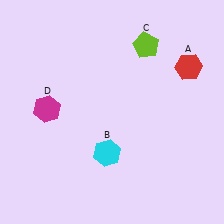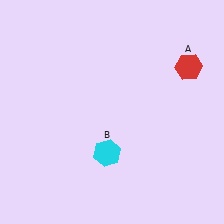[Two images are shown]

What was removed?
The lime pentagon (C), the magenta hexagon (D) were removed in Image 2.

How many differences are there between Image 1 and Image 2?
There are 2 differences between the two images.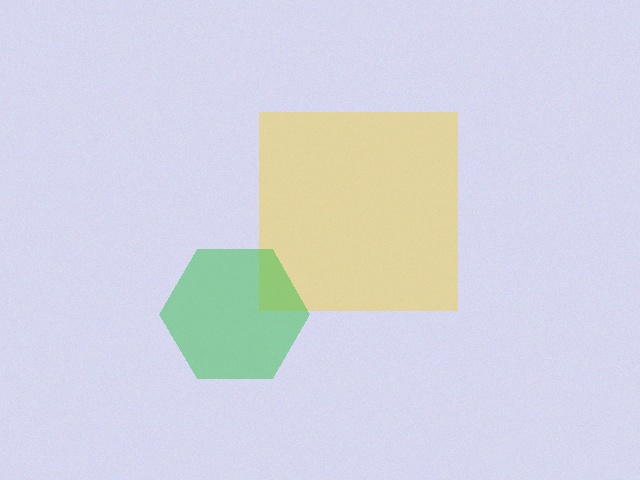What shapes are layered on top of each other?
The layered shapes are: a yellow square, a green hexagon.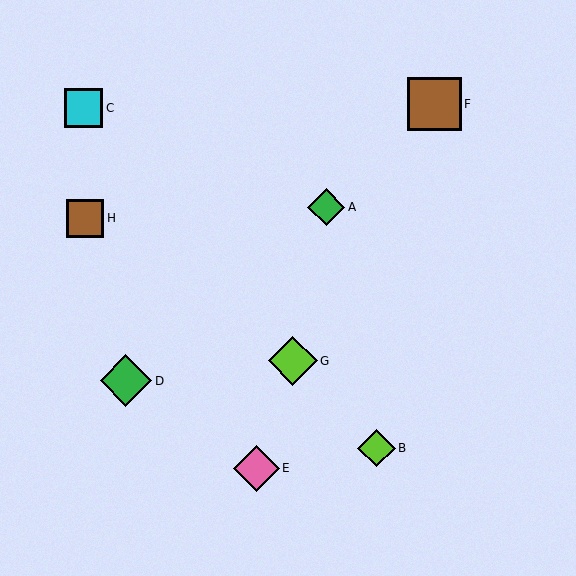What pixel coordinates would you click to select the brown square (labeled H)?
Click at (85, 218) to select the brown square H.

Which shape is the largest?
The brown square (labeled F) is the largest.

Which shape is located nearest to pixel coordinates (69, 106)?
The cyan square (labeled C) at (84, 108) is nearest to that location.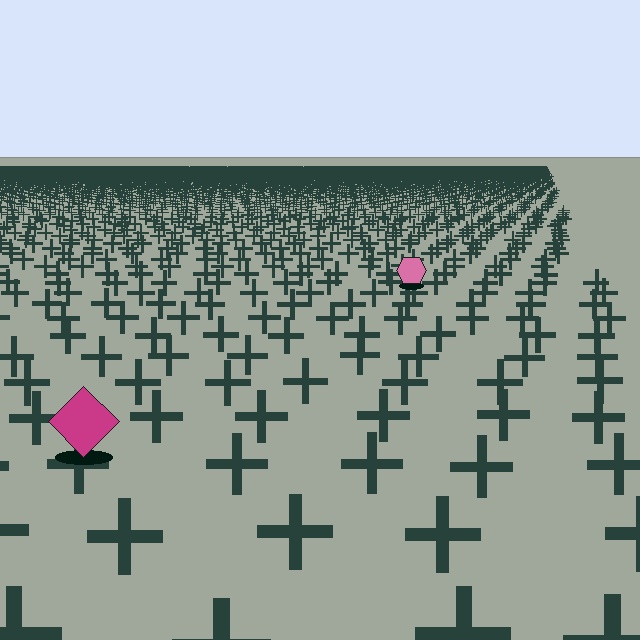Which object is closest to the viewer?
The magenta diamond is closest. The texture marks near it are larger and more spread out.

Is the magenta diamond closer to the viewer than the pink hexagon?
Yes. The magenta diamond is closer — you can tell from the texture gradient: the ground texture is coarser near it.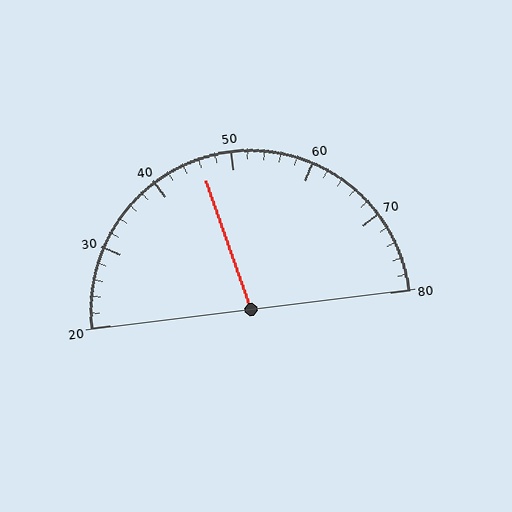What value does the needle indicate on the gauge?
The needle indicates approximately 46.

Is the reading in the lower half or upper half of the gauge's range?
The reading is in the lower half of the range (20 to 80).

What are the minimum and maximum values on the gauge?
The gauge ranges from 20 to 80.